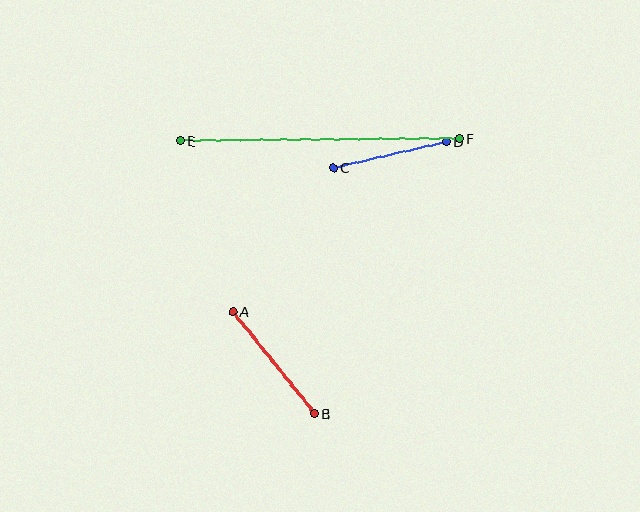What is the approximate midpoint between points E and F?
The midpoint is at approximately (320, 140) pixels.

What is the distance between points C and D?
The distance is approximately 116 pixels.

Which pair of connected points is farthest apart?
Points E and F are farthest apart.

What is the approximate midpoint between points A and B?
The midpoint is at approximately (274, 363) pixels.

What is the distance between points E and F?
The distance is approximately 279 pixels.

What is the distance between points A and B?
The distance is approximately 131 pixels.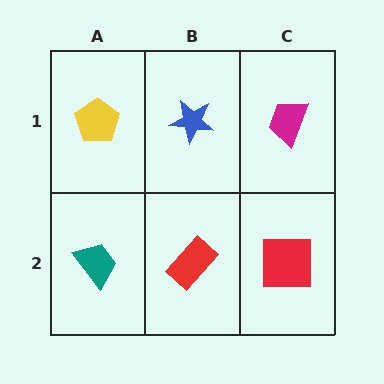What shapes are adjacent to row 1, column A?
A teal trapezoid (row 2, column A), a blue star (row 1, column B).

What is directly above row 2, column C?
A magenta trapezoid.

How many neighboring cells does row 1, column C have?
2.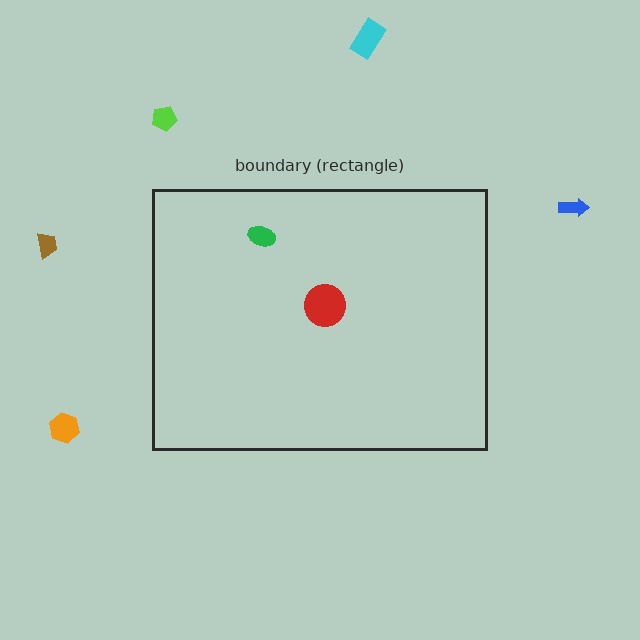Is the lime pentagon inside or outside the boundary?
Outside.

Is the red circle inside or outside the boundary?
Inside.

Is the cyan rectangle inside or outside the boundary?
Outside.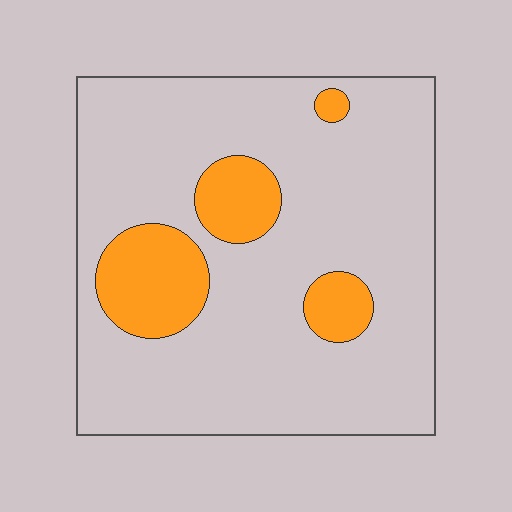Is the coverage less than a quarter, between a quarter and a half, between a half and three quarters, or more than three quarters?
Less than a quarter.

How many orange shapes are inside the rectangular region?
4.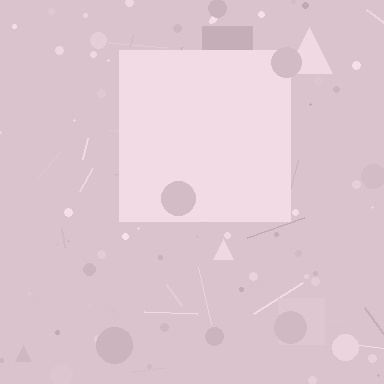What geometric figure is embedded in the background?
A square is embedded in the background.